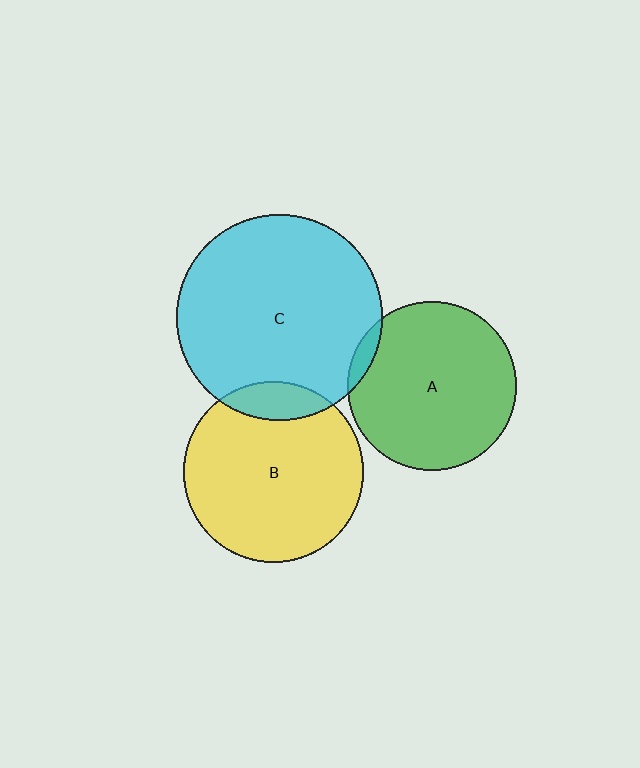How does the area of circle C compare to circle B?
Approximately 1.3 times.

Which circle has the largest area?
Circle C (cyan).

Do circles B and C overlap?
Yes.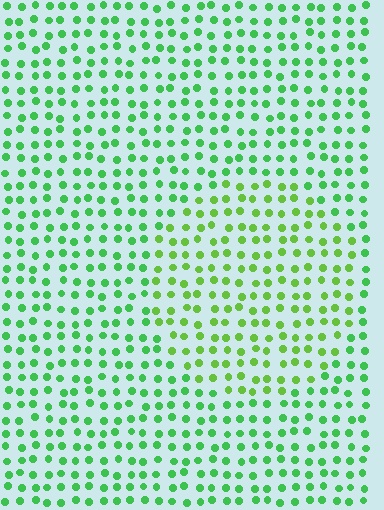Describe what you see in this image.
The image is filled with small green elements in a uniform arrangement. A circle-shaped region is visible where the elements are tinted to a slightly different hue, forming a subtle color boundary.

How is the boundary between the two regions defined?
The boundary is defined purely by a slight shift in hue (about 27 degrees). Spacing, size, and orientation are identical on both sides.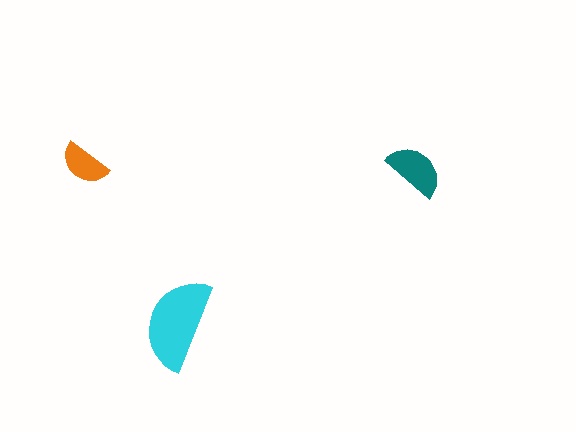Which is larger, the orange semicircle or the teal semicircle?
The teal one.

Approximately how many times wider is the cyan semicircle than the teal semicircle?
About 1.5 times wider.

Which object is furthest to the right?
The teal semicircle is rightmost.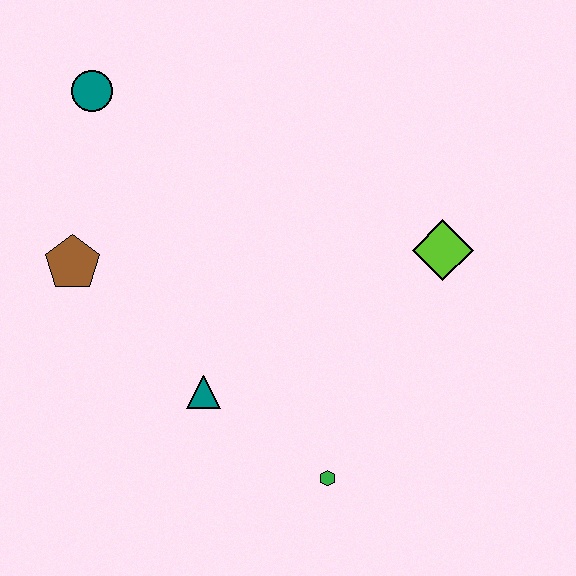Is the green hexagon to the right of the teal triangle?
Yes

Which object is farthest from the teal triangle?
The teal circle is farthest from the teal triangle.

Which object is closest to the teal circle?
The brown pentagon is closest to the teal circle.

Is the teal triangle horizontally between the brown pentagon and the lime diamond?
Yes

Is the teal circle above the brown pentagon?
Yes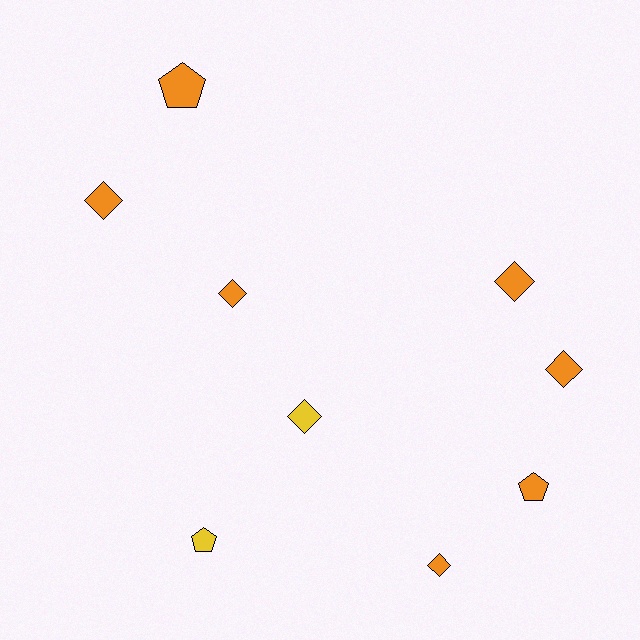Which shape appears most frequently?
Diamond, with 6 objects.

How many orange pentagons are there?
There are 2 orange pentagons.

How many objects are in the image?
There are 9 objects.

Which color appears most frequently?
Orange, with 7 objects.